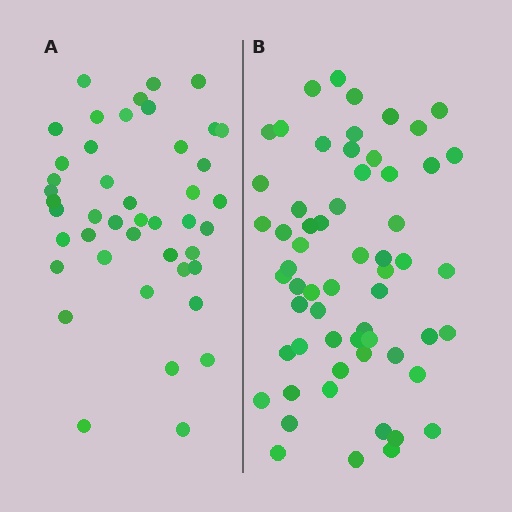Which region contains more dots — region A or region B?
Region B (the right region) has more dots.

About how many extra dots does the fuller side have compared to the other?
Region B has approximately 15 more dots than region A.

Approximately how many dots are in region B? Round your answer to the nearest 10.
About 60 dots.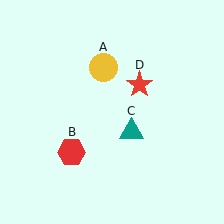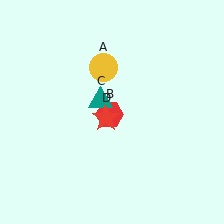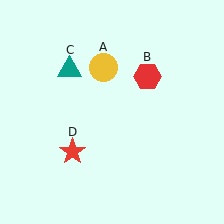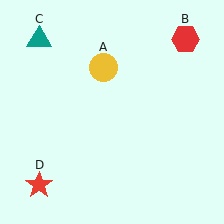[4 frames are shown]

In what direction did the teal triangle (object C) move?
The teal triangle (object C) moved up and to the left.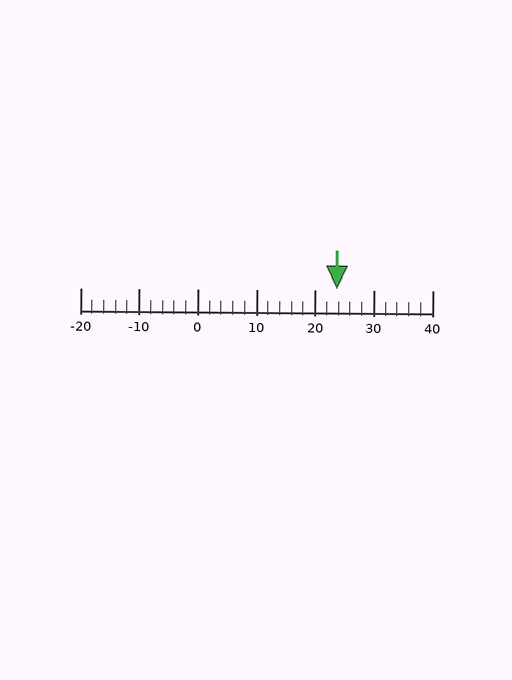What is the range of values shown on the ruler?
The ruler shows values from -20 to 40.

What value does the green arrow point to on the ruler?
The green arrow points to approximately 24.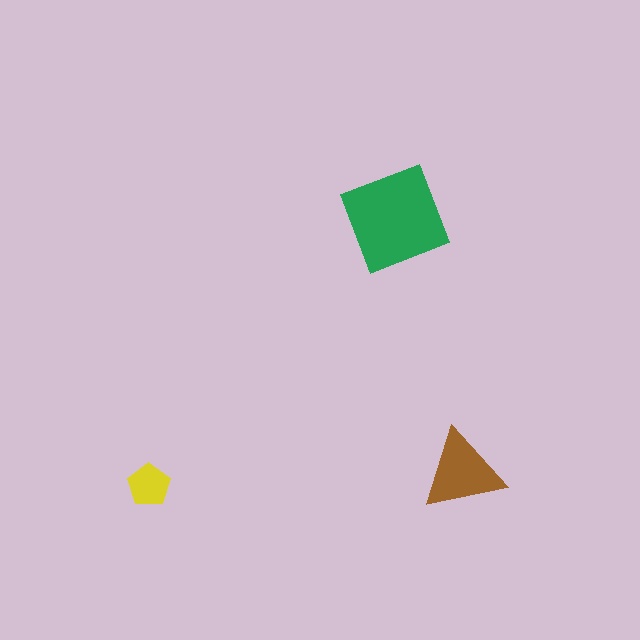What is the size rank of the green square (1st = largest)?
1st.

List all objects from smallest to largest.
The yellow pentagon, the brown triangle, the green square.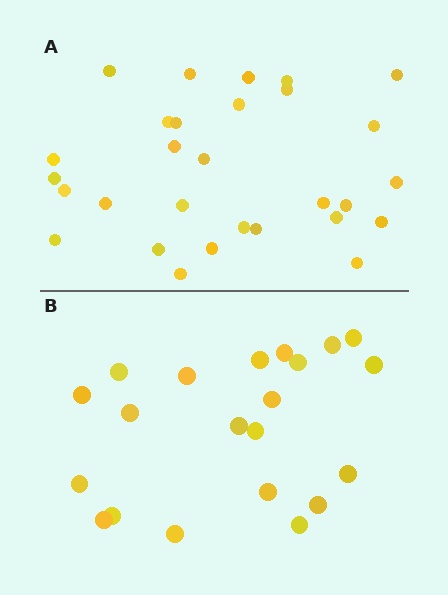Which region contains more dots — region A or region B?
Region A (the top region) has more dots.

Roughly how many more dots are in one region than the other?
Region A has roughly 8 or so more dots than region B.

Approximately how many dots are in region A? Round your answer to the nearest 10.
About 30 dots. (The exact count is 29, which rounds to 30.)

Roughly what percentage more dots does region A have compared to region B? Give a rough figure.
About 40% more.